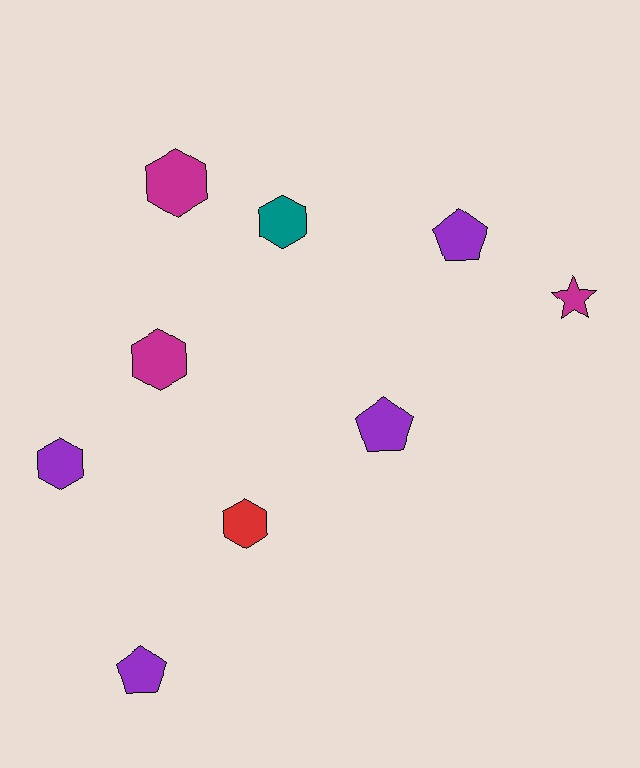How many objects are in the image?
There are 9 objects.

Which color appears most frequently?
Purple, with 4 objects.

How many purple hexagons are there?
There is 1 purple hexagon.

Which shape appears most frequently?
Hexagon, with 5 objects.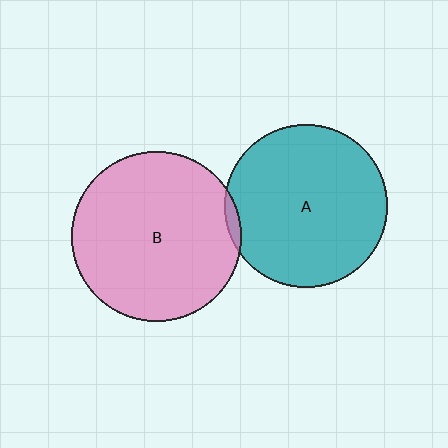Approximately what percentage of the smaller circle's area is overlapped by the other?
Approximately 5%.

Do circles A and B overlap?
Yes.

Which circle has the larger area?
Circle B (pink).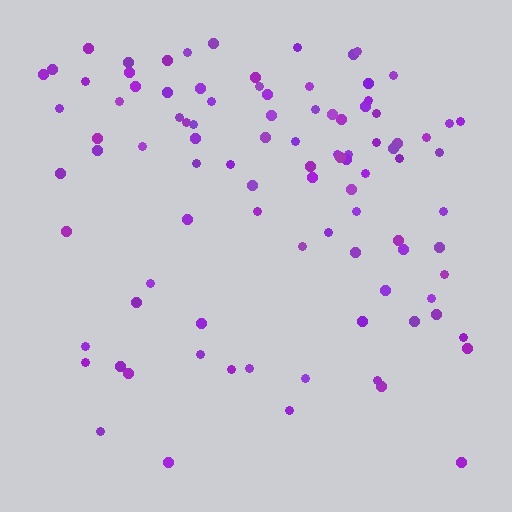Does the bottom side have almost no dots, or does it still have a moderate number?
Still a moderate number, just noticeably fewer than the top.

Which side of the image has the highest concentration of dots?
The top.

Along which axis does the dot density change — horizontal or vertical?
Vertical.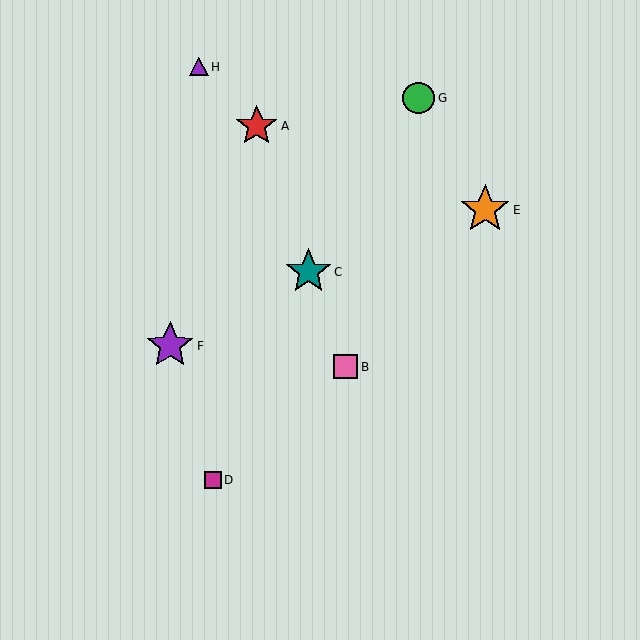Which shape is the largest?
The orange star (labeled E) is the largest.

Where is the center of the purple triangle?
The center of the purple triangle is at (199, 67).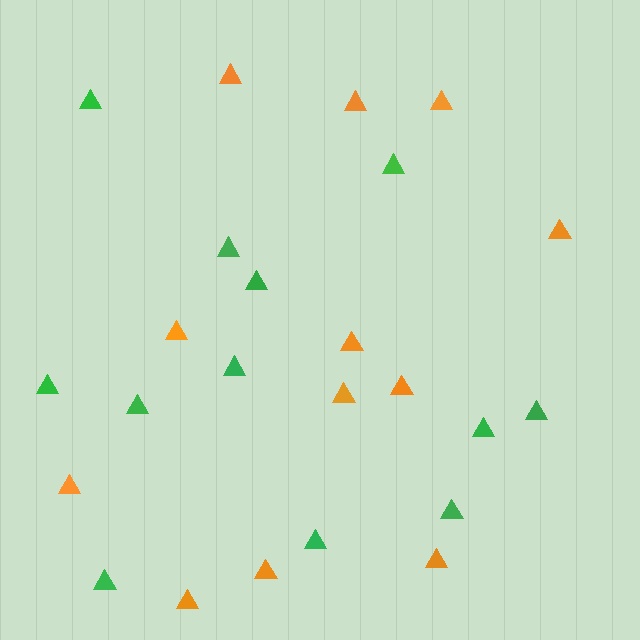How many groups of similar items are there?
There are 2 groups: one group of green triangles (12) and one group of orange triangles (12).